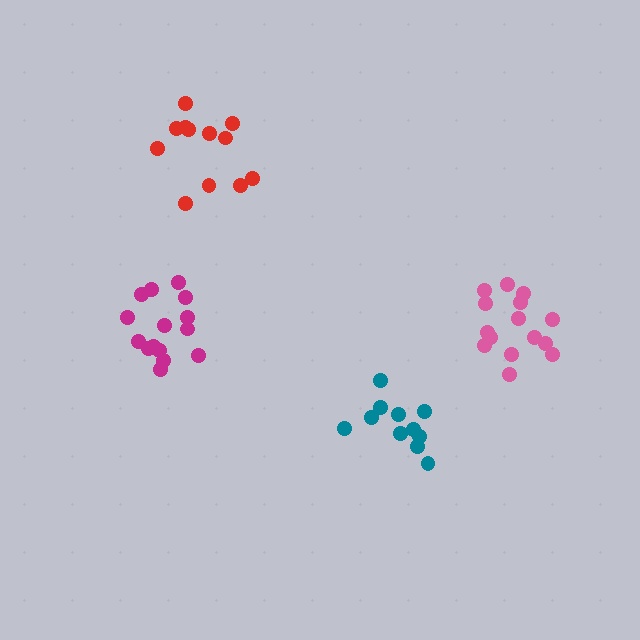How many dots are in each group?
Group 1: 16 dots, Group 2: 12 dots, Group 3: 15 dots, Group 4: 11 dots (54 total).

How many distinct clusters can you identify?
There are 4 distinct clusters.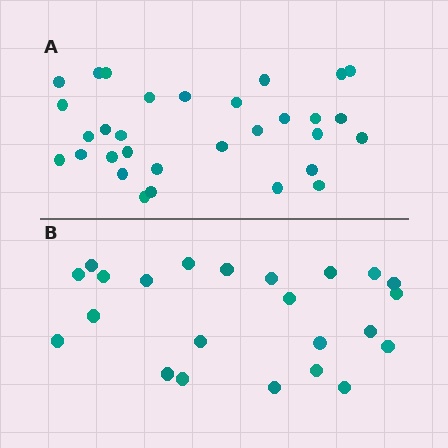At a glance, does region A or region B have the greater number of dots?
Region A (the top region) has more dots.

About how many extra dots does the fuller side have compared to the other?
Region A has roughly 8 or so more dots than region B.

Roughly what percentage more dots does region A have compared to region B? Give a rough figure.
About 35% more.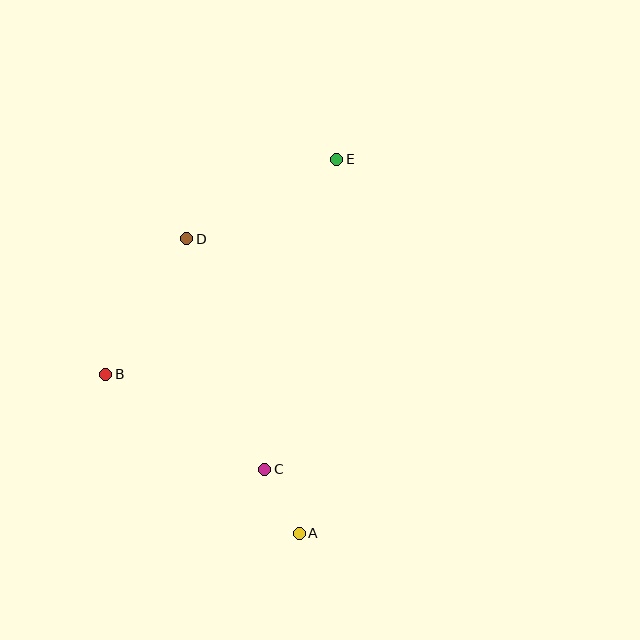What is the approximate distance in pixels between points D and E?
The distance between D and E is approximately 170 pixels.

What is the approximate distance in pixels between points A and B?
The distance between A and B is approximately 250 pixels.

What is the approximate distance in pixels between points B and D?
The distance between B and D is approximately 158 pixels.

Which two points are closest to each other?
Points A and C are closest to each other.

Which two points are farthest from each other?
Points A and E are farthest from each other.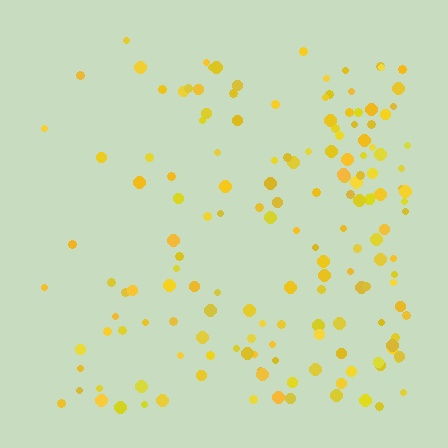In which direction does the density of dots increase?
From left to right, with the right side densest.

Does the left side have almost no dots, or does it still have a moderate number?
Still a moderate number, just noticeably fewer than the right.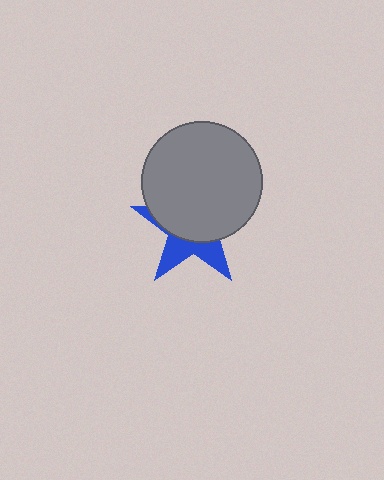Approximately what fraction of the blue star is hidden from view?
Roughly 65% of the blue star is hidden behind the gray circle.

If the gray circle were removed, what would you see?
You would see the complete blue star.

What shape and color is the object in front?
The object in front is a gray circle.